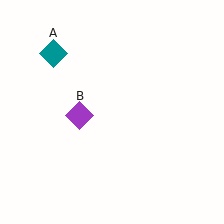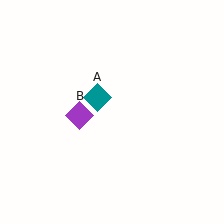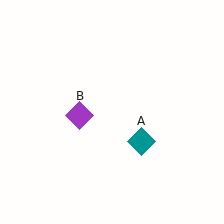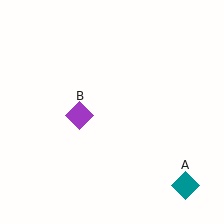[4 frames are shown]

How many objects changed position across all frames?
1 object changed position: teal diamond (object A).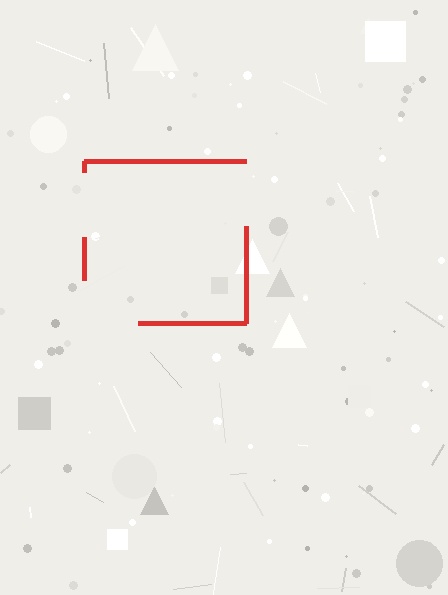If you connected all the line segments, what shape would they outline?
They would outline a square.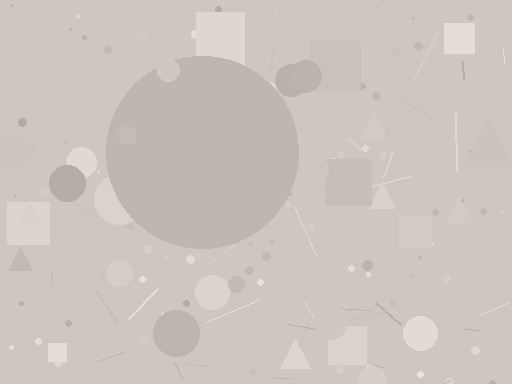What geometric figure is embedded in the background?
A circle is embedded in the background.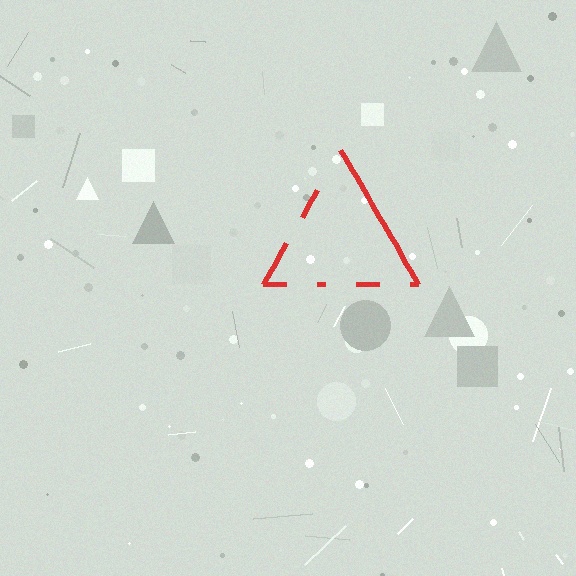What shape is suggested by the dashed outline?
The dashed outline suggests a triangle.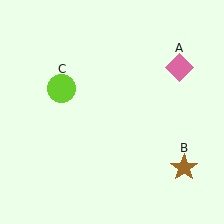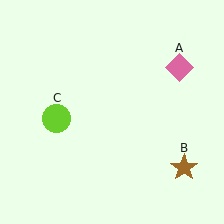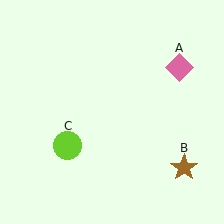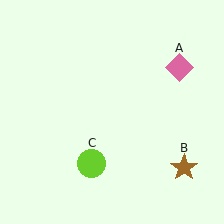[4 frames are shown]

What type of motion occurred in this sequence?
The lime circle (object C) rotated counterclockwise around the center of the scene.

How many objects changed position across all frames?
1 object changed position: lime circle (object C).